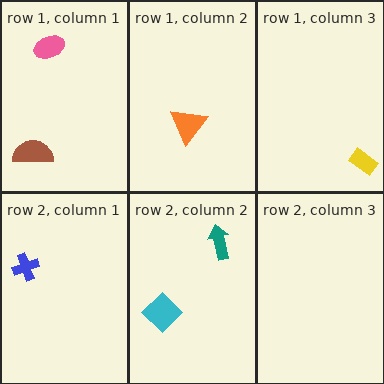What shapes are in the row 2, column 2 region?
The teal arrow, the cyan diamond.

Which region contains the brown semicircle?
The row 1, column 1 region.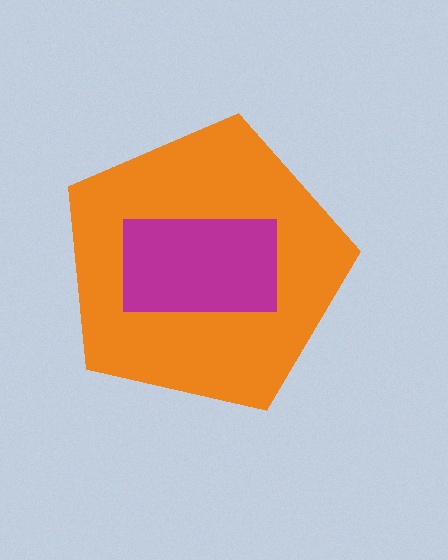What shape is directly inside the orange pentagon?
The magenta rectangle.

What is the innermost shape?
The magenta rectangle.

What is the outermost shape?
The orange pentagon.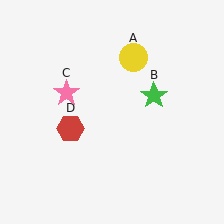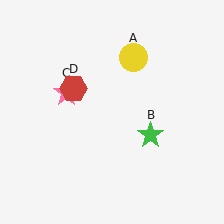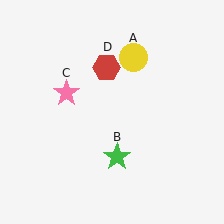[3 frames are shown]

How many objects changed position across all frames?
2 objects changed position: green star (object B), red hexagon (object D).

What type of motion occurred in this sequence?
The green star (object B), red hexagon (object D) rotated clockwise around the center of the scene.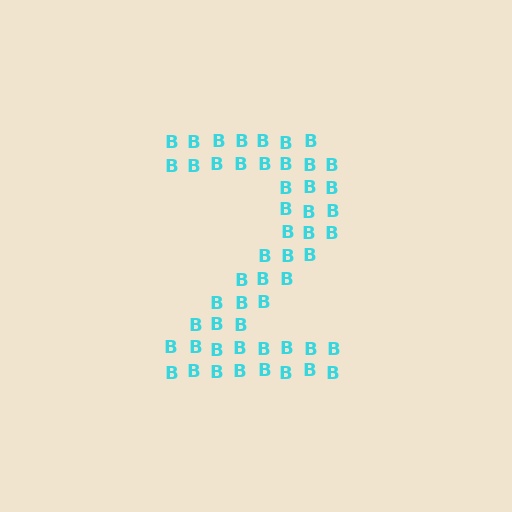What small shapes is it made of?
It is made of small letter B's.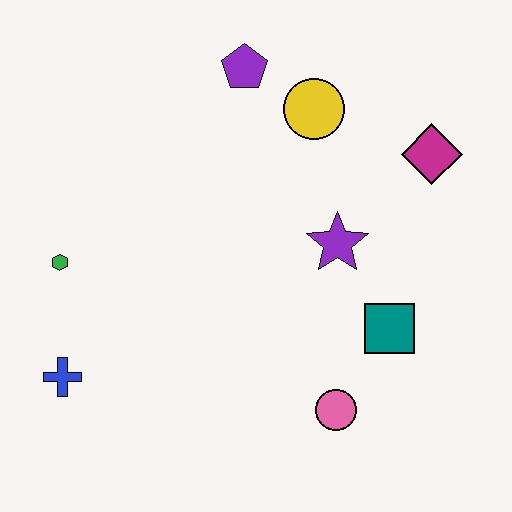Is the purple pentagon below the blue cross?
No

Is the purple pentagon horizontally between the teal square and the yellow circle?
No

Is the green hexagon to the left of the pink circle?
Yes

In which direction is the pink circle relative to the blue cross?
The pink circle is to the right of the blue cross.